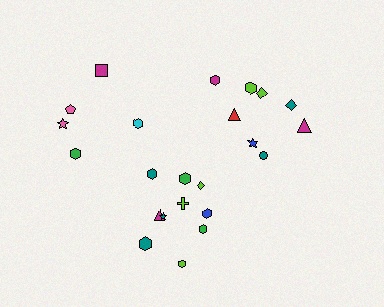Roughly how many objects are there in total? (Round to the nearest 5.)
Roughly 25 objects in total.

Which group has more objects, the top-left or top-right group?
The top-right group.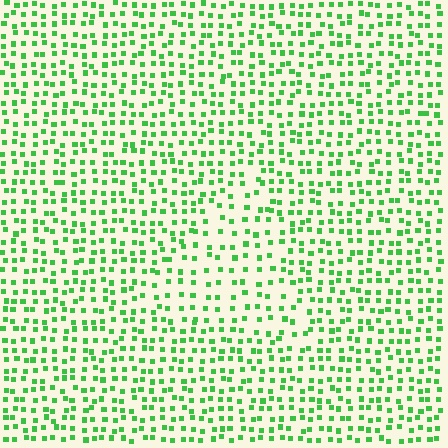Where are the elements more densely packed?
The elements are more densely packed outside the triangle boundary.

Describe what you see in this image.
The image contains small green elements arranged at two different densities. A triangle-shaped region is visible where the elements are less densely packed than the surrounding area.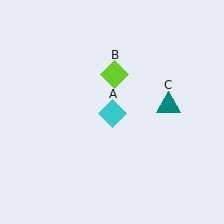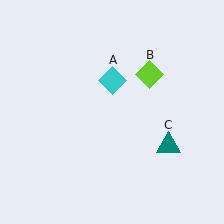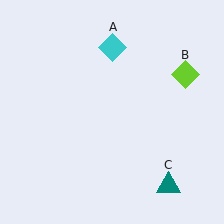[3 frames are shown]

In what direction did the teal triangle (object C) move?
The teal triangle (object C) moved down.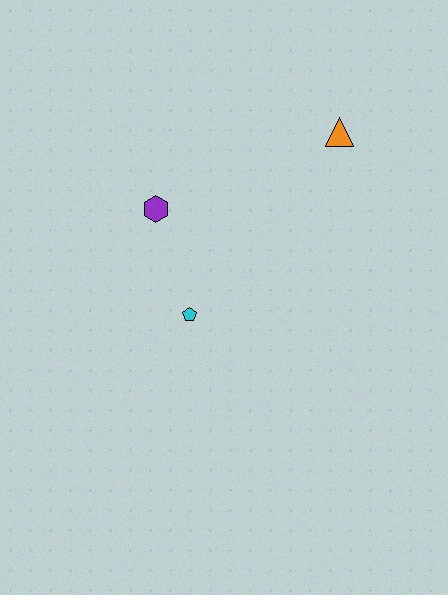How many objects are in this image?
There are 3 objects.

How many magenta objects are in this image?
There are no magenta objects.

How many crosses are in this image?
There are no crosses.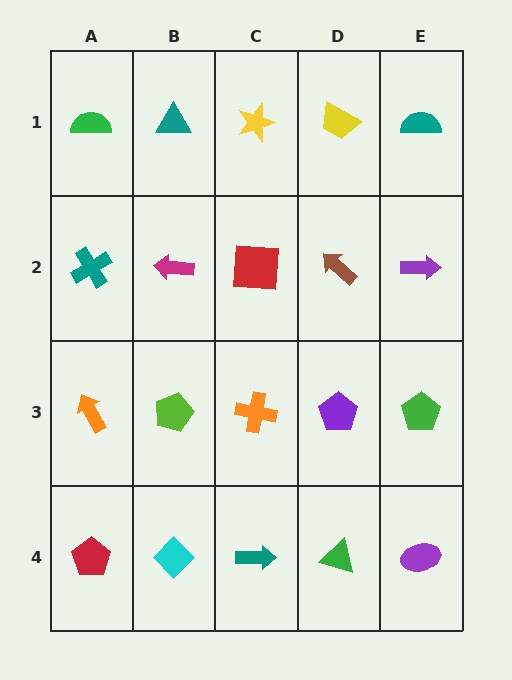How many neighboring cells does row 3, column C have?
4.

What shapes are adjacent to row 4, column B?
A lime pentagon (row 3, column B), a red pentagon (row 4, column A), a teal arrow (row 4, column C).